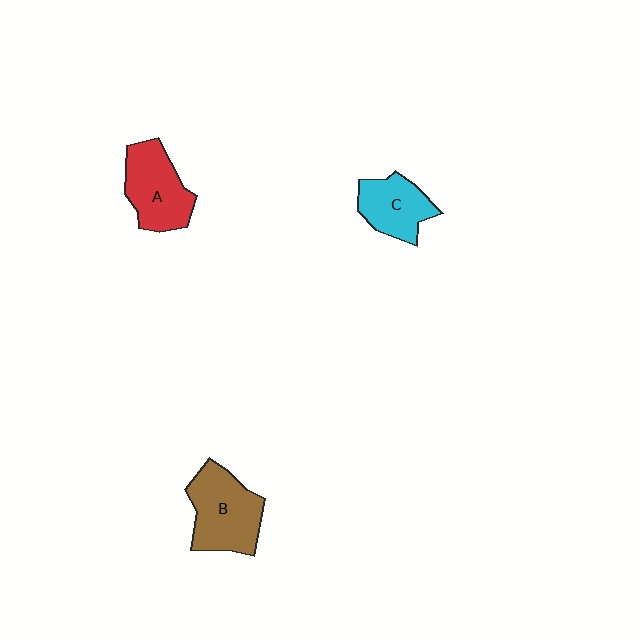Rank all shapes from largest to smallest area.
From largest to smallest: B (brown), A (red), C (cyan).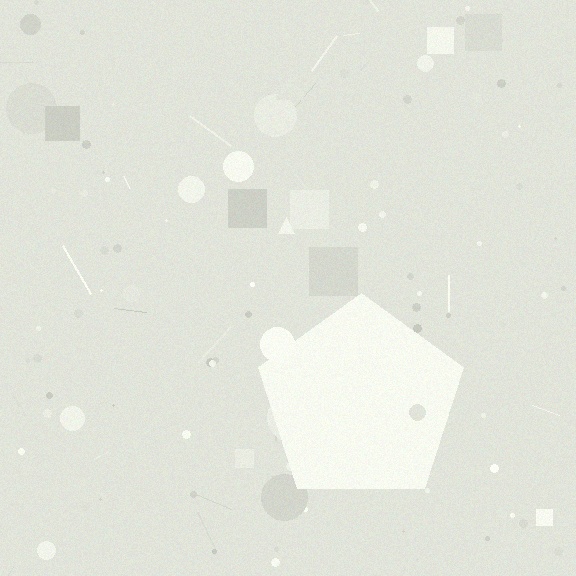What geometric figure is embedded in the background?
A pentagon is embedded in the background.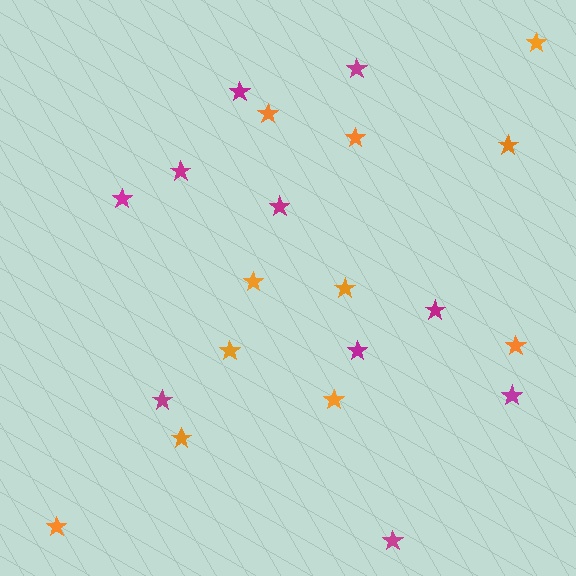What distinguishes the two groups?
There are 2 groups: one group of magenta stars (10) and one group of orange stars (11).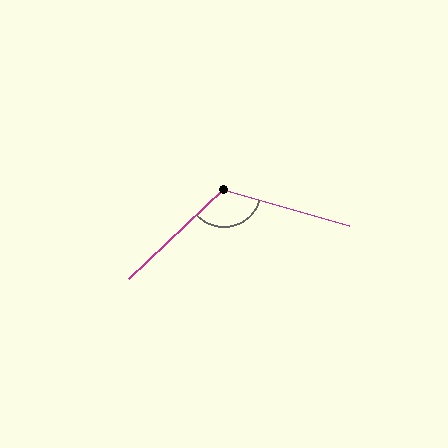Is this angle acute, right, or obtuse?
It is obtuse.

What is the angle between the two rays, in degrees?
Approximately 121 degrees.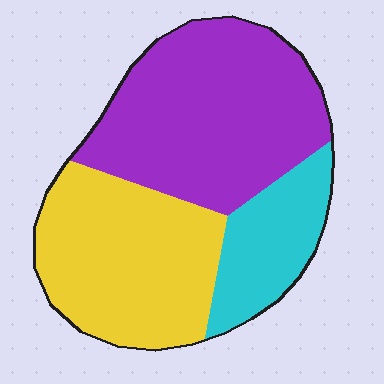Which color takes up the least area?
Cyan, at roughly 20%.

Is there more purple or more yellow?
Purple.